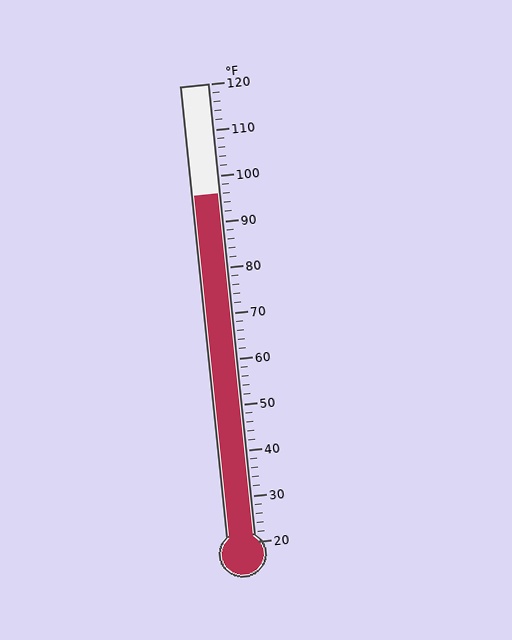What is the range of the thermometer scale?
The thermometer scale ranges from 20°F to 120°F.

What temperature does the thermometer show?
The thermometer shows approximately 96°F.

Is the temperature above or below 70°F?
The temperature is above 70°F.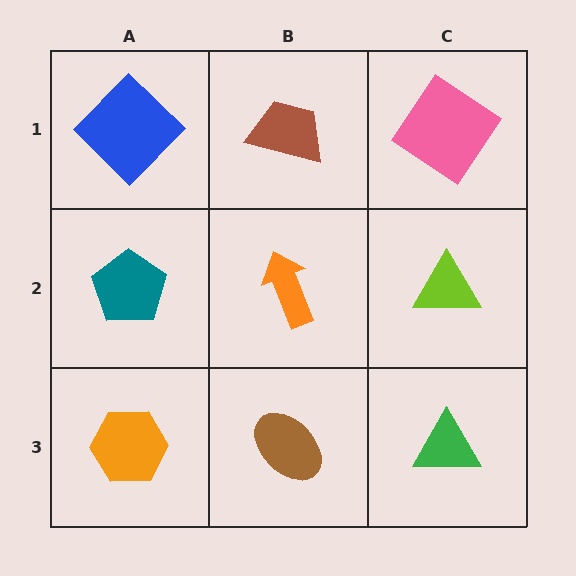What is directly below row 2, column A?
An orange hexagon.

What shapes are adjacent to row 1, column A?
A teal pentagon (row 2, column A), a brown trapezoid (row 1, column B).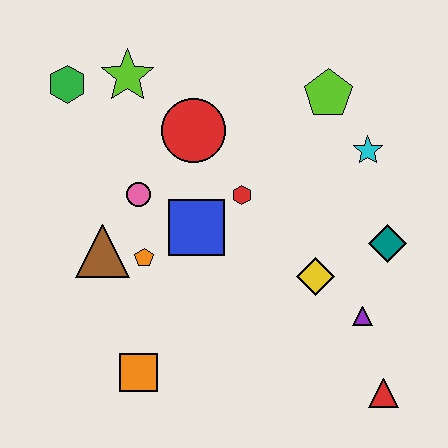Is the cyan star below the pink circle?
No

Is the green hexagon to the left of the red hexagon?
Yes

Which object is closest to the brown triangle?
The orange pentagon is closest to the brown triangle.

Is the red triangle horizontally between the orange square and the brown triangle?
No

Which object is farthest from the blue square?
The red triangle is farthest from the blue square.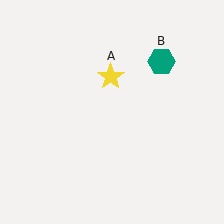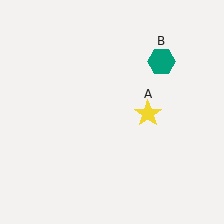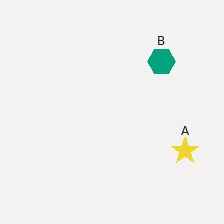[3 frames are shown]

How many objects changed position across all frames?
1 object changed position: yellow star (object A).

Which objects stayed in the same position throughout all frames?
Teal hexagon (object B) remained stationary.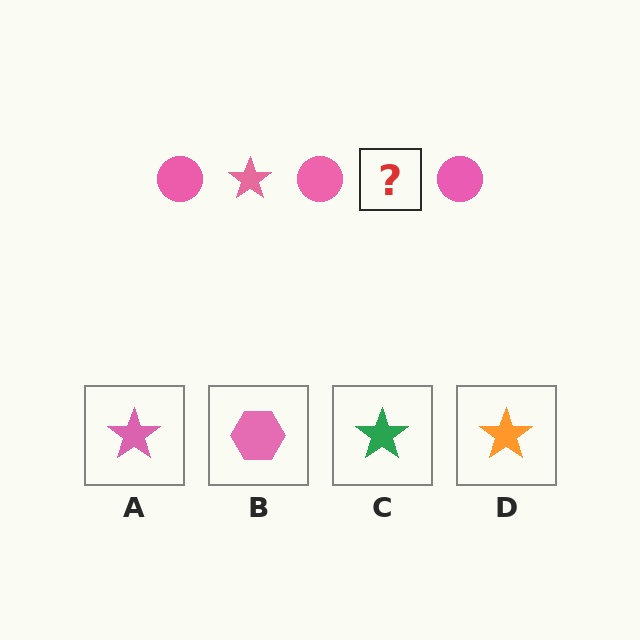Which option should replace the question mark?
Option A.